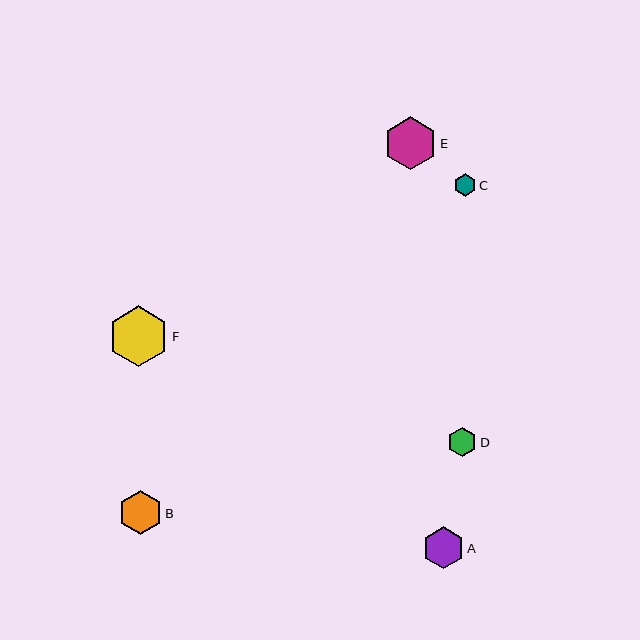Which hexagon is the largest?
Hexagon F is the largest with a size of approximately 61 pixels.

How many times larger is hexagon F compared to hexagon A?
Hexagon F is approximately 1.5 times the size of hexagon A.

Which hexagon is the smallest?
Hexagon C is the smallest with a size of approximately 22 pixels.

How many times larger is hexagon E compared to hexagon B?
Hexagon E is approximately 1.2 times the size of hexagon B.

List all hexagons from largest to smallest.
From largest to smallest: F, E, B, A, D, C.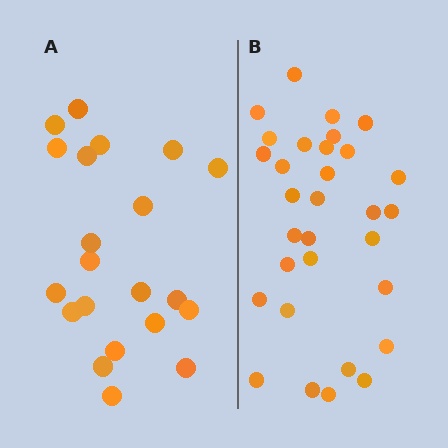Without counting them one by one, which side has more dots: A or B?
Region B (the right region) has more dots.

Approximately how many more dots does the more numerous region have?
Region B has roughly 10 or so more dots than region A.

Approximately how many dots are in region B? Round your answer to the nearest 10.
About 30 dots. (The exact count is 31, which rounds to 30.)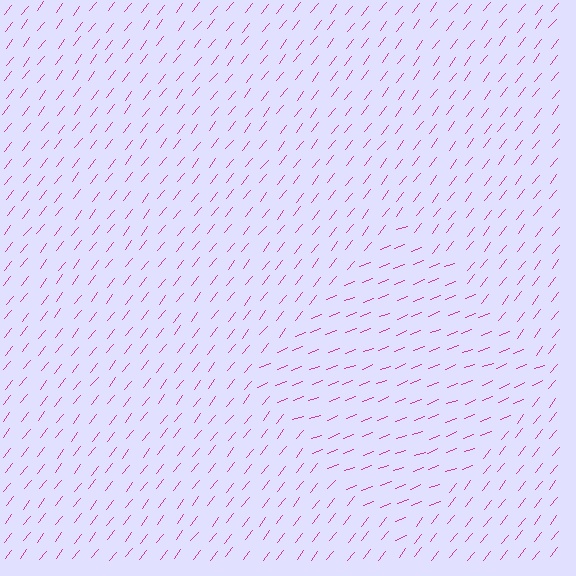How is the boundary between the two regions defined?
The boundary is defined purely by a change in line orientation (approximately 31 degrees difference). All lines are the same color and thickness.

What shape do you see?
I see a diamond.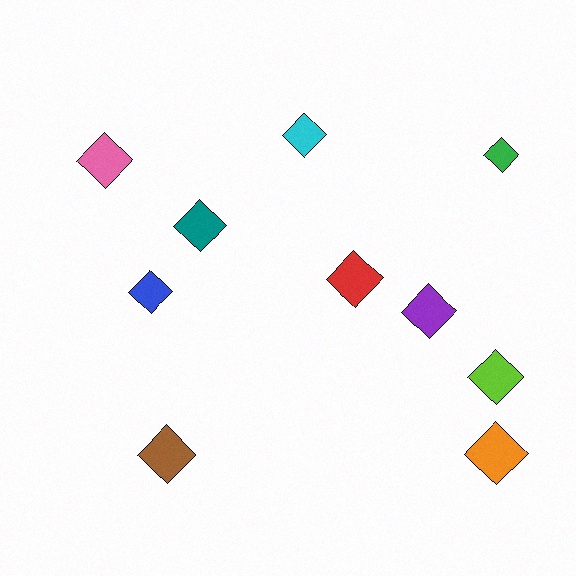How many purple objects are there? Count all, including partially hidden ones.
There is 1 purple object.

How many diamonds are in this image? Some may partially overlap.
There are 10 diamonds.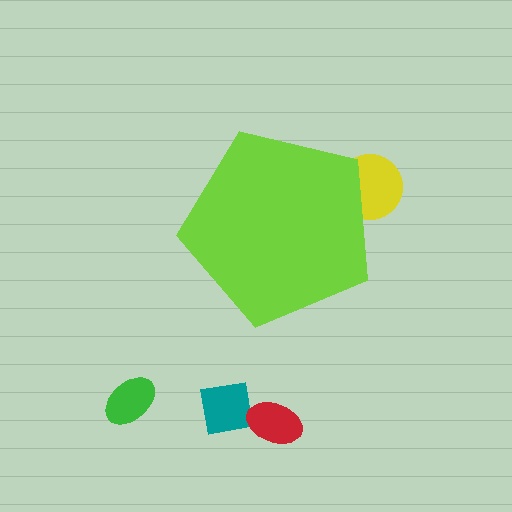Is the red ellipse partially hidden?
No, the red ellipse is fully visible.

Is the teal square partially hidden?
No, the teal square is fully visible.